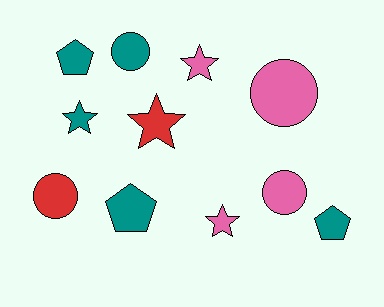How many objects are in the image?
There are 11 objects.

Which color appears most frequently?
Teal, with 5 objects.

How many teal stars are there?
There is 1 teal star.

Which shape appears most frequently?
Star, with 4 objects.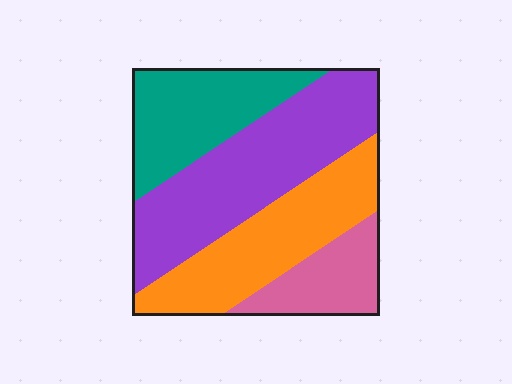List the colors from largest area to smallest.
From largest to smallest: purple, orange, teal, pink.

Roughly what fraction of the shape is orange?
Orange takes up about one quarter (1/4) of the shape.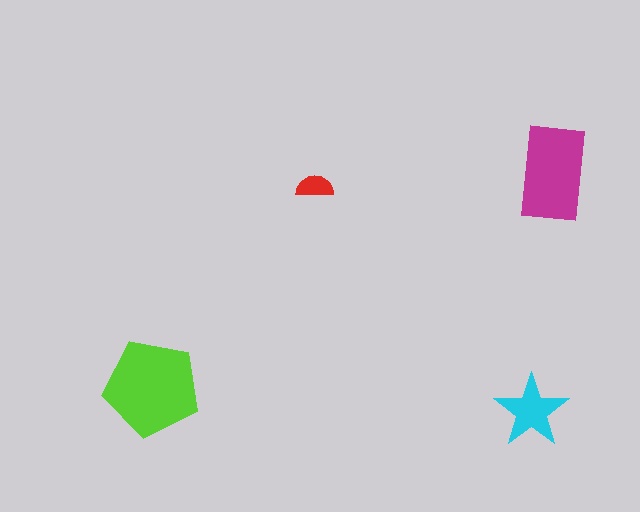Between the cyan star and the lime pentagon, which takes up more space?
The lime pentagon.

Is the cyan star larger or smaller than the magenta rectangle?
Smaller.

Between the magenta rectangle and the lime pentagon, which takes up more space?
The lime pentagon.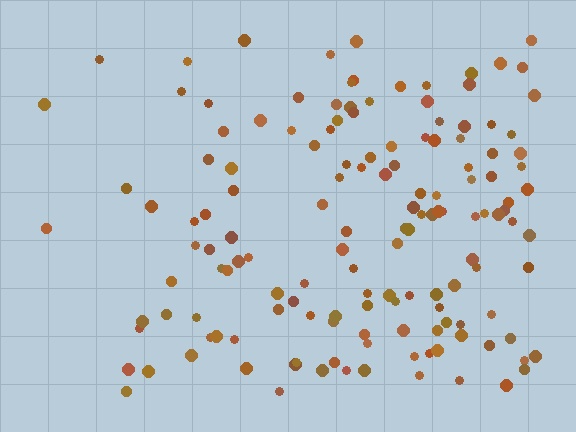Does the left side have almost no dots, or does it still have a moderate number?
Still a moderate number, just noticeably fewer than the right.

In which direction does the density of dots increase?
From left to right, with the right side densest.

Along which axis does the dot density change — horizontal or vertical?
Horizontal.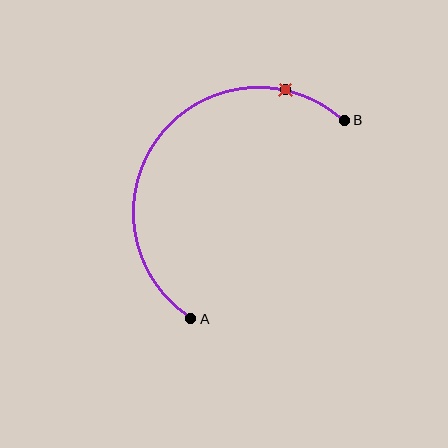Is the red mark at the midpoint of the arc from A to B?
No. The red mark lies on the arc but is closer to endpoint B. The arc midpoint would be at the point on the curve equidistant along the arc from both A and B.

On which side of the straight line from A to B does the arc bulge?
The arc bulges above and to the left of the straight line connecting A and B.